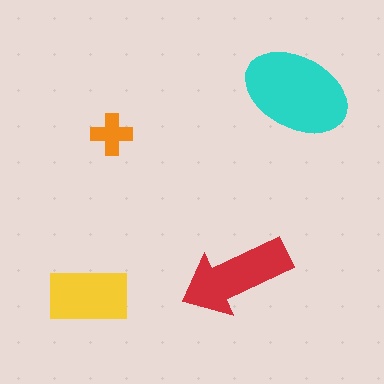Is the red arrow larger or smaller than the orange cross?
Larger.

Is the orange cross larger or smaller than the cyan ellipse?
Smaller.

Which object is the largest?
The cyan ellipse.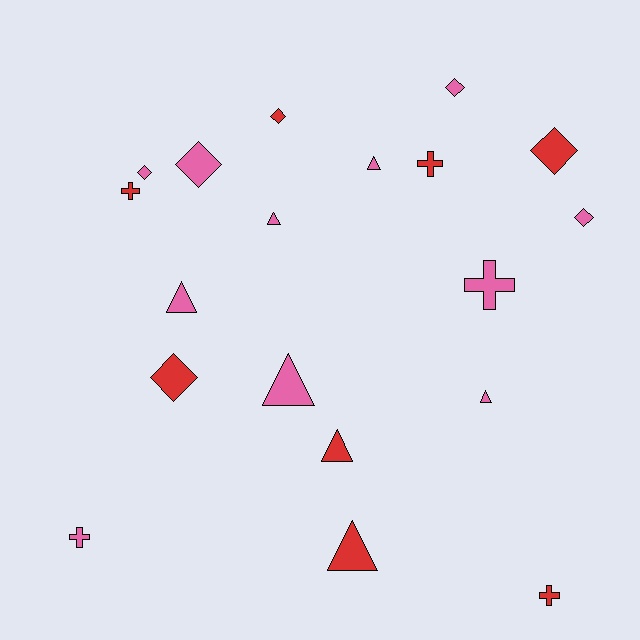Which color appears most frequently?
Pink, with 11 objects.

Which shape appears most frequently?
Triangle, with 7 objects.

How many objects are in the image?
There are 19 objects.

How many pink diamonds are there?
There are 4 pink diamonds.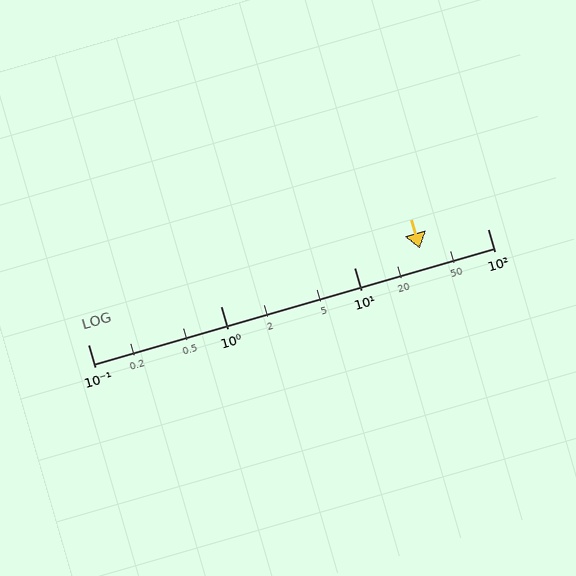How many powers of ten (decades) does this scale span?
The scale spans 3 decades, from 0.1 to 100.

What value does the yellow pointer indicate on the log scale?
The pointer indicates approximately 31.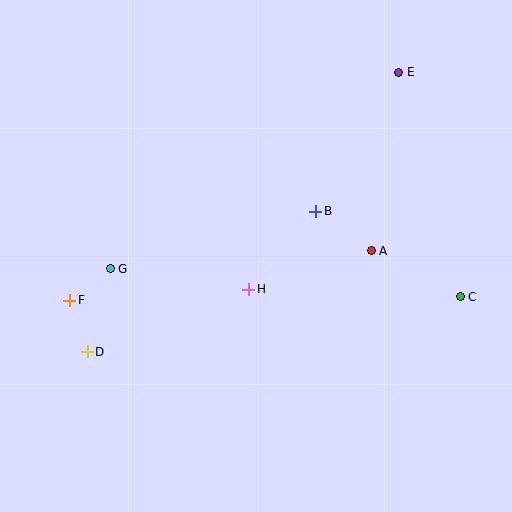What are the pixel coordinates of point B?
Point B is at (316, 211).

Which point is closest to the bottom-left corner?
Point D is closest to the bottom-left corner.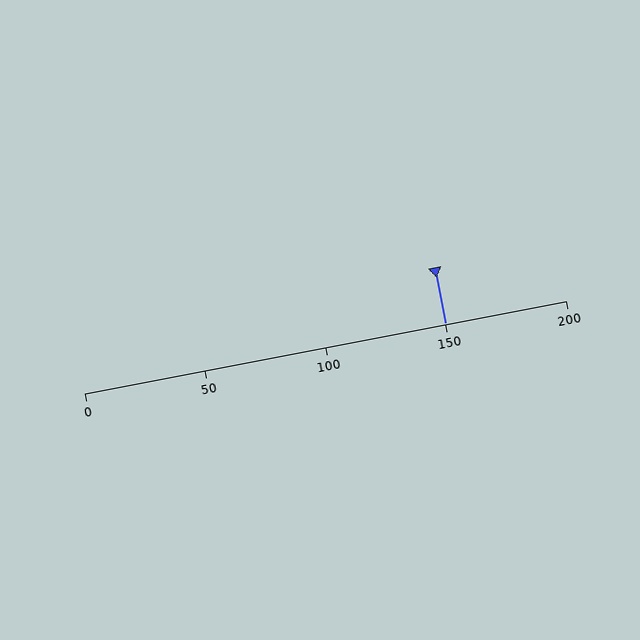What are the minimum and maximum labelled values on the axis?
The axis runs from 0 to 200.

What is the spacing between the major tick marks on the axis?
The major ticks are spaced 50 apart.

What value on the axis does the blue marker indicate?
The marker indicates approximately 150.